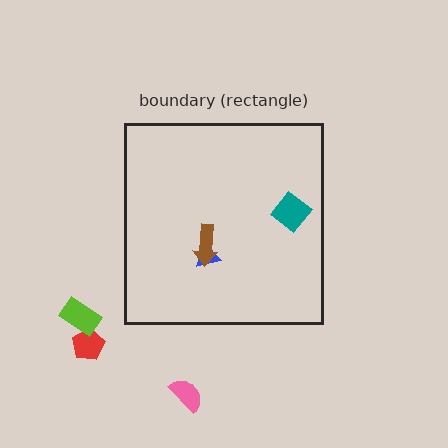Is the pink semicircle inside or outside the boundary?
Outside.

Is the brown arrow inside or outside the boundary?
Inside.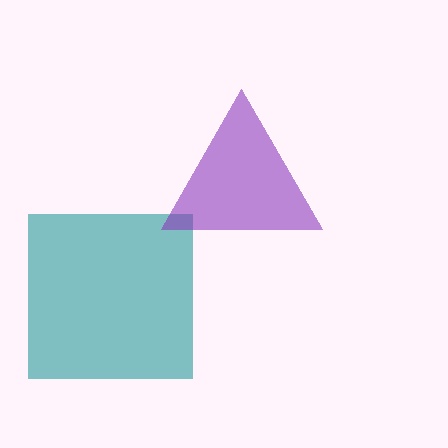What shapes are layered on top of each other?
The layered shapes are: a teal square, a purple triangle.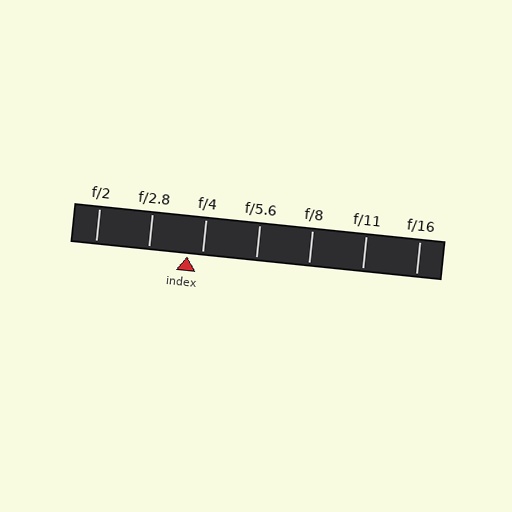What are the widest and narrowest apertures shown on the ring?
The widest aperture shown is f/2 and the narrowest is f/16.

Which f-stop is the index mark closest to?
The index mark is closest to f/4.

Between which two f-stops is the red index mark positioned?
The index mark is between f/2.8 and f/4.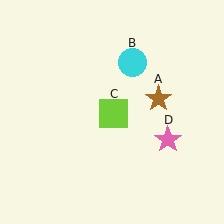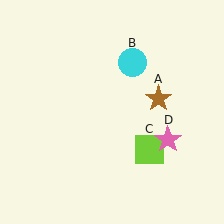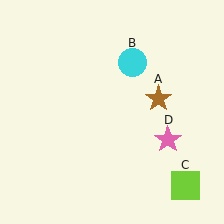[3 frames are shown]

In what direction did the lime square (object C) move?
The lime square (object C) moved down and to the right.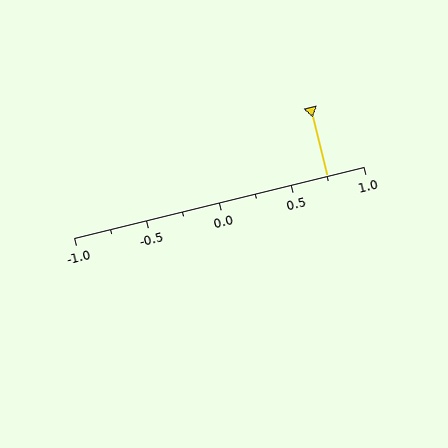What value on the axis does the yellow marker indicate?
The marker indicates approximately 0.75.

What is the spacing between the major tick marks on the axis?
The major ticks are spaced 0.5 apart.